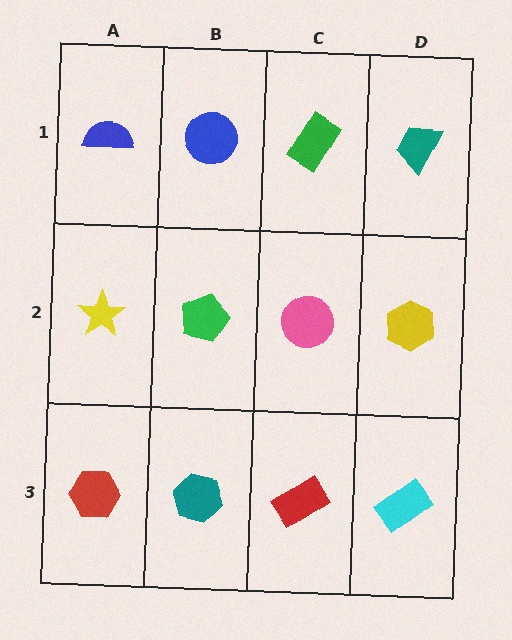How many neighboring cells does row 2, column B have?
4.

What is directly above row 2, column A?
A blue semicircle.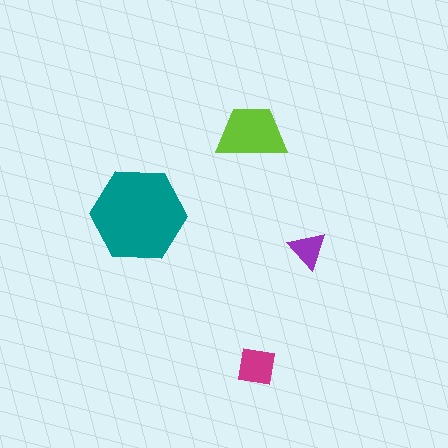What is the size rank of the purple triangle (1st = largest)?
4th.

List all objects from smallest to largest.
The purple triangle, the magenta square, the lime trapezoid, the teal hexagon.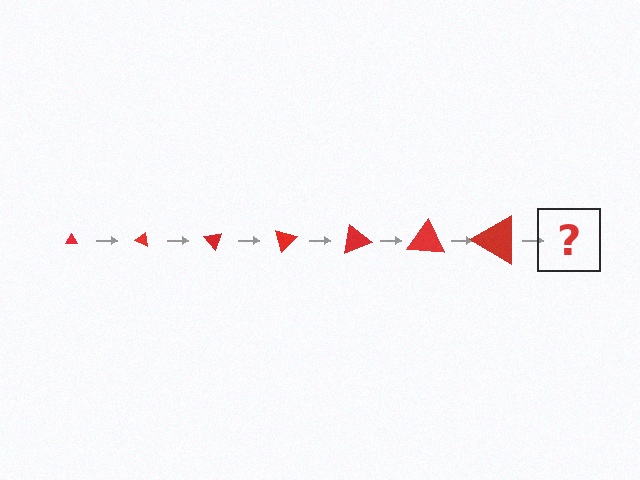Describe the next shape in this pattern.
It should be a triangle, larger than the previous one and rotated 175 degrees from the start.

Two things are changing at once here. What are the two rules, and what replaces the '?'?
The two rules are that the triangle grows larger each step and it rotates 25 degrees each step. The '?' should be a triangle, larger than the previous one and rotated 175 degrees from the start.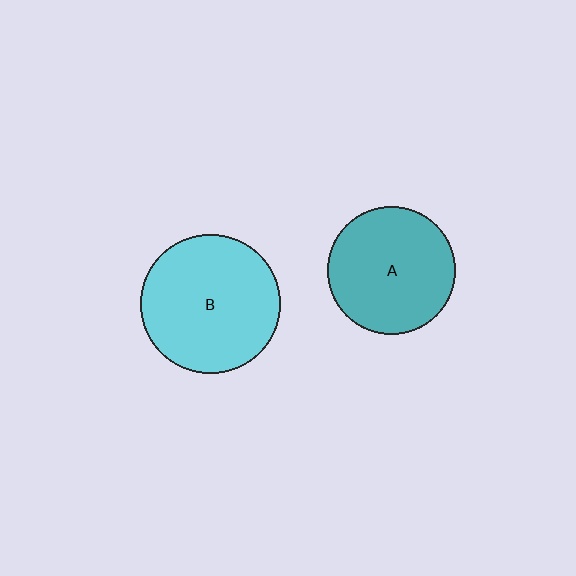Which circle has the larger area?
Circle B (cyan).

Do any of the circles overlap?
No, none of the circles overlap.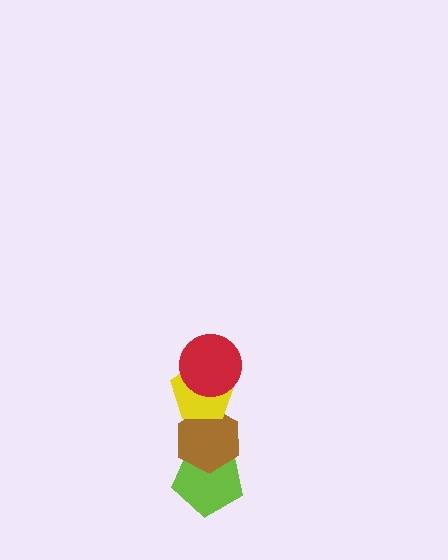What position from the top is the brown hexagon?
The brown hexagon is 3rd from the top.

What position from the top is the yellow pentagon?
The yellow pentagon is 2nd from the top.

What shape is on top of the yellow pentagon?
The red circle is on top of the yellow pentagon.